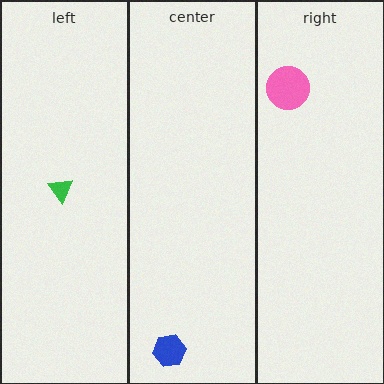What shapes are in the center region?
The blue hexagon.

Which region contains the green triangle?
The left region.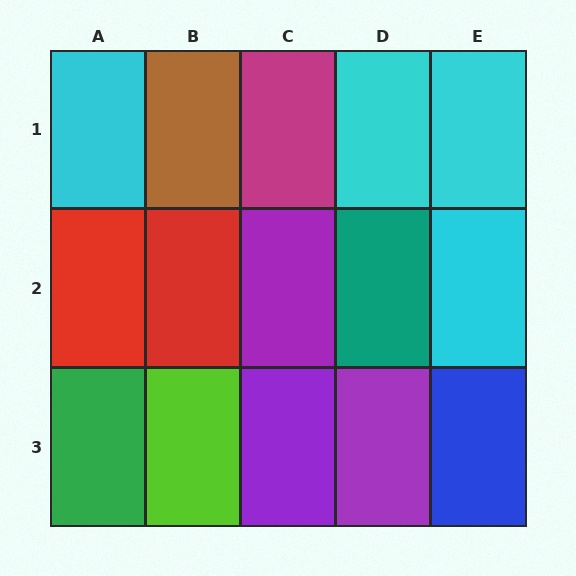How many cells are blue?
1 cell is blue.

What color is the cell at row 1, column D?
Cyan.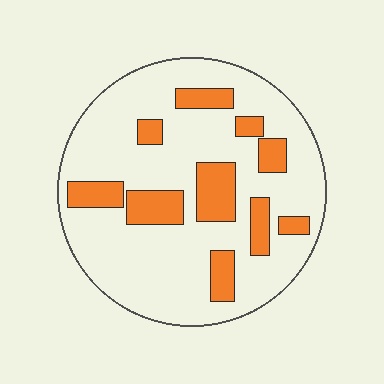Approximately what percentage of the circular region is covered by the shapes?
Approximately 20%.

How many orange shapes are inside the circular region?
10.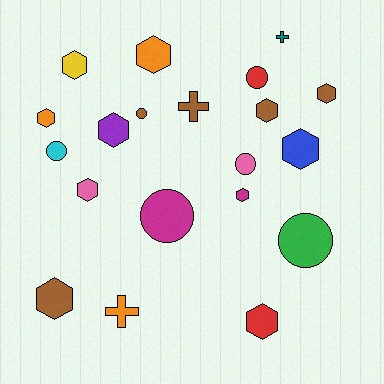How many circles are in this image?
There are 6 circles.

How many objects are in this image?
There are 20 objects.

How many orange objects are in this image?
There are 3 orange objects.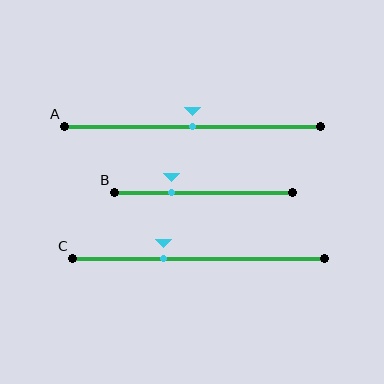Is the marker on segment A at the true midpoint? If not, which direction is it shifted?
Yes, the marker on segment A is at the true midpoint.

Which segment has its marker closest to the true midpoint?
Segment A has its marker closest to the true midpoint.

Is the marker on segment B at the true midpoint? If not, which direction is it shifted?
No, the marker on segment B is shifted to the left by about 18% of the segment length.